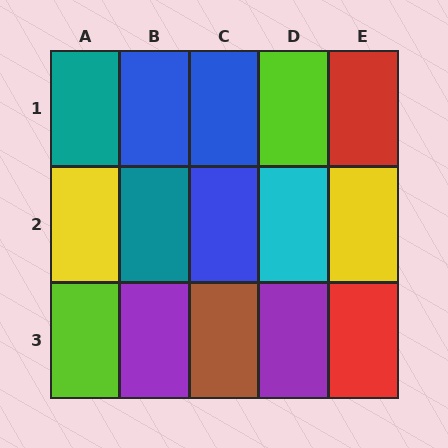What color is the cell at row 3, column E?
Red.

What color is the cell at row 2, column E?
Yellow.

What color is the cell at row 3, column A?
Lime.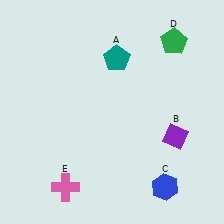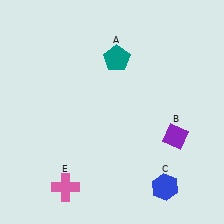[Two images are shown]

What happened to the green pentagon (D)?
The green pentagon (D) was removed in Image 2. It was in the top-right area of Image 1.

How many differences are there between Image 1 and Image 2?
There is 1 difference between the two images.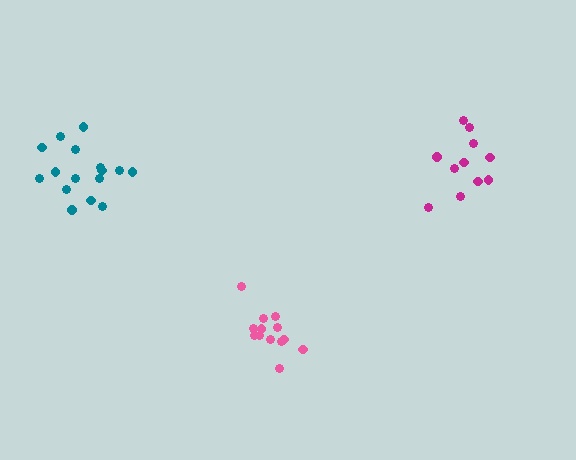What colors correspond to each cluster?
The clusters are colored: pink, magenta, teal.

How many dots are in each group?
Group 1: 13 dots, Group 2: 11 dots, Group 3: 16 dots (40 total).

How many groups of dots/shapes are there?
There are 3 groups.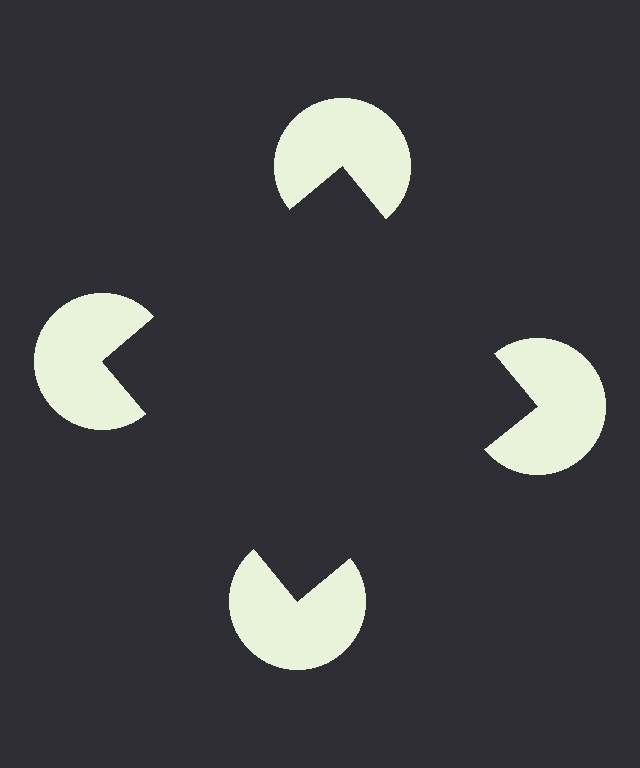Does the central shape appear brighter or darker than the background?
It typically appears slightly darker than the background, even though no actual brightness change is drawn.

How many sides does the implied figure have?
4 sides.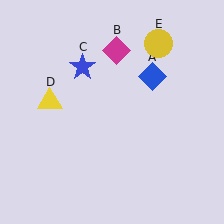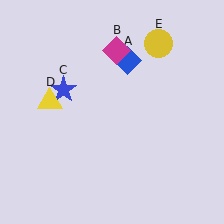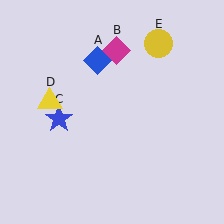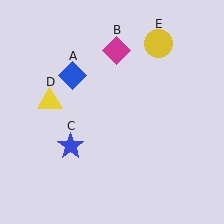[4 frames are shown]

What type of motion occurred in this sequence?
The blue diamond (object A), blue star (object C) rotated counterclockwise around the center of the scene.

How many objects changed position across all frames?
2 objects changed position: blue diamond (object A), blue star (object C).